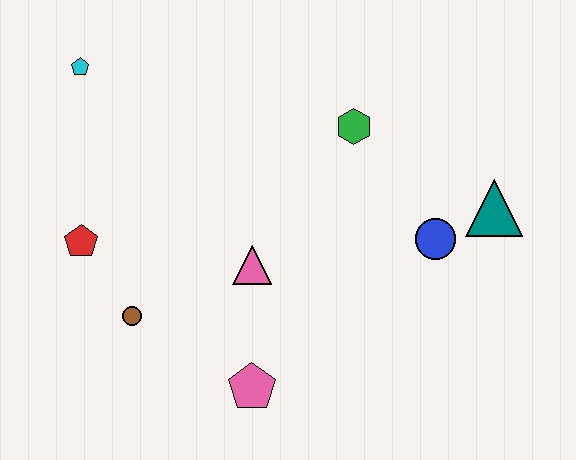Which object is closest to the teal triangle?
The blue circle is closest to the teal triangle.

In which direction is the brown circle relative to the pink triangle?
The brown circle is to the left of the pink triangle.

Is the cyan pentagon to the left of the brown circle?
Yes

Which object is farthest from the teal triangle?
The cyan pentagon is farthest from the teal triangle.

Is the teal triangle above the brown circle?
Yes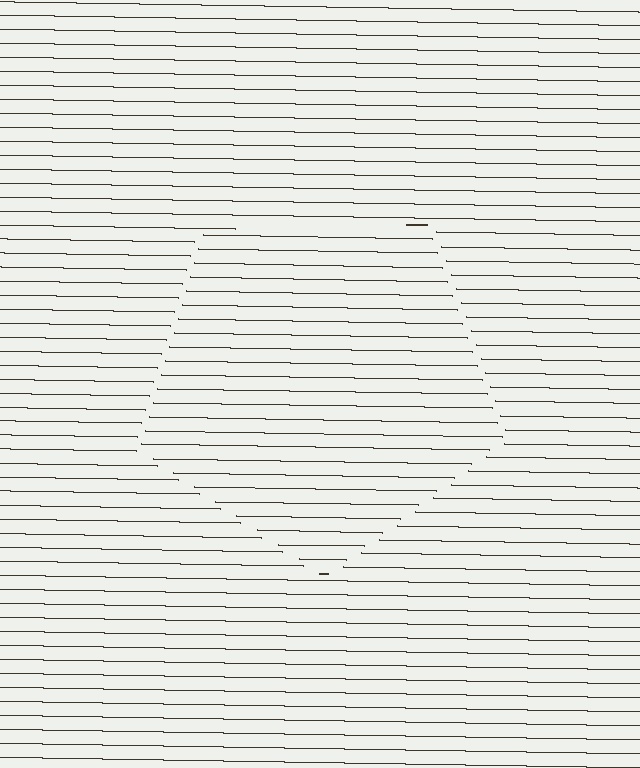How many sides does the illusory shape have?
5 sides — the line-ends trace a pentagon.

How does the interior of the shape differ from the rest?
The interior of the shape contains the same grating, shifted by half a period — the contour is defined by the phase discontinuity where line-ends from the inner and outer gratings abut.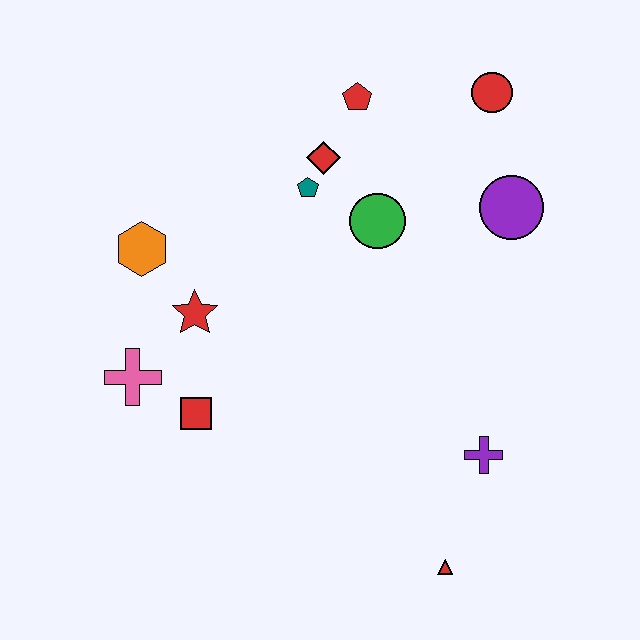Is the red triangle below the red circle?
Yes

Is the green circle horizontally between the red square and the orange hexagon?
No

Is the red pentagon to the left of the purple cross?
Yes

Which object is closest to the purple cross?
The red triangle is closest to the purple cross.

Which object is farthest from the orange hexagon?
The red triangle is farthest from the orange hexagon.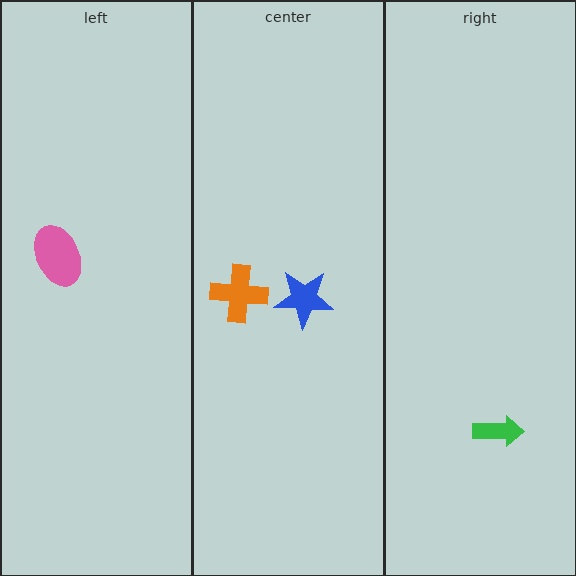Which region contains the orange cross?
The center region.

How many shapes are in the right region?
1.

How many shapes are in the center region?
2.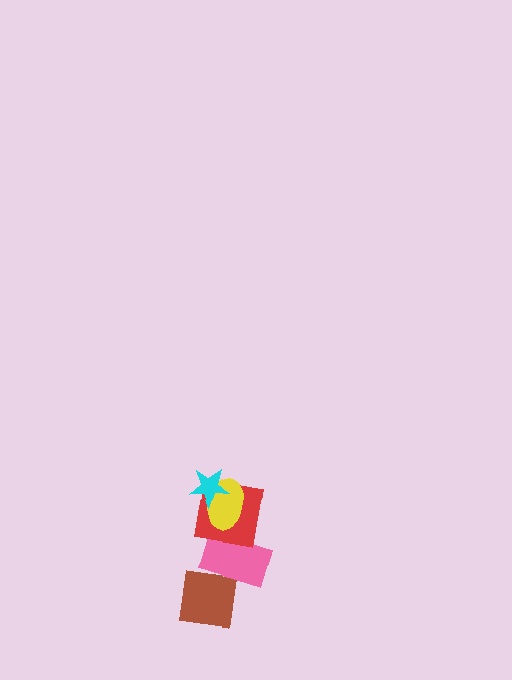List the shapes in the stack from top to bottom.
From top to bottom: the cyan star, the yellow ellipse, the red square, the pink rectangle, the brown square.